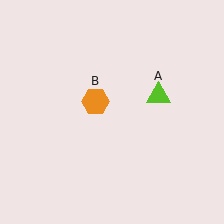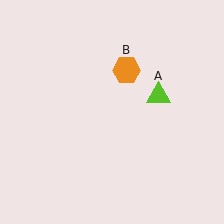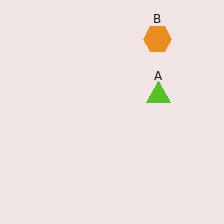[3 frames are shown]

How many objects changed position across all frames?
1 object changed position: orange hexagon (object B).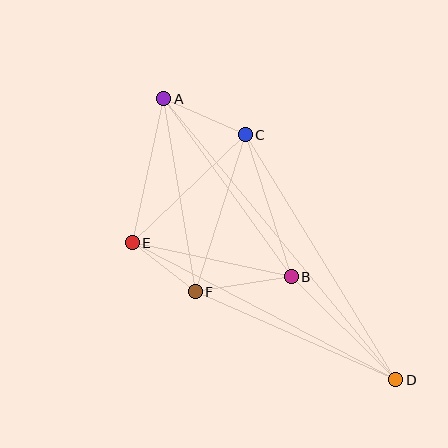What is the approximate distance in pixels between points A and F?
The distance between A and F is approximately 196 pixels.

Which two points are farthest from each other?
Points A and D are farthest from each other.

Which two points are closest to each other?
Points E and F are closest to each other.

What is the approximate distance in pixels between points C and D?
The distance between C and D is approximately 287 pixels.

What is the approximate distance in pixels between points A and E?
The distance between A and E is approximately 147 pixels.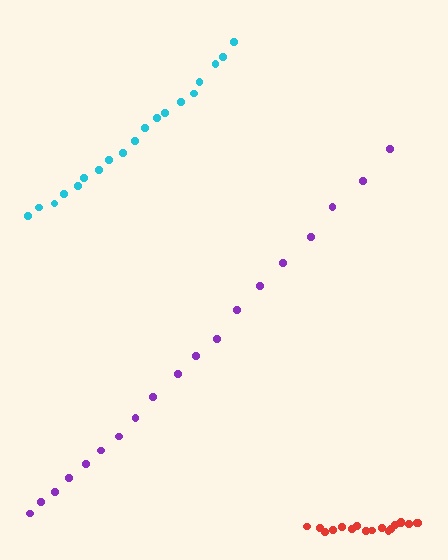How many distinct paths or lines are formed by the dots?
There are 3 distinct paths.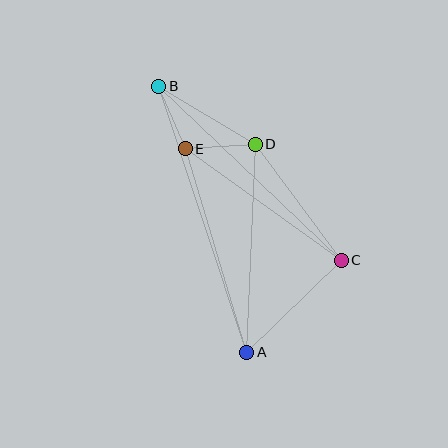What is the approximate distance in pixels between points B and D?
The distance between B and D is approximately 113 pixels.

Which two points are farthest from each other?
Points A and B are farthest from each other.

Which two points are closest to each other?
Points B and E are closest to each other.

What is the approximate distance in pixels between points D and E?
The distance between D and E is approximately 71 pixels.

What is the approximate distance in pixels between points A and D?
The distance between A and D is approximately 209 pixels.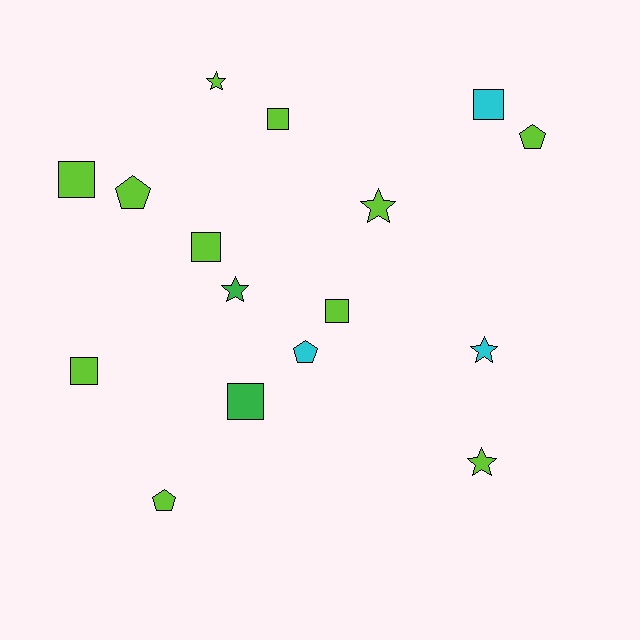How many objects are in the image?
There are 16 objects.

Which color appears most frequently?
Lime, with 11 objects.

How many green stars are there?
There is 1 green star.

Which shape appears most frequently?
Square, with 7 objects.